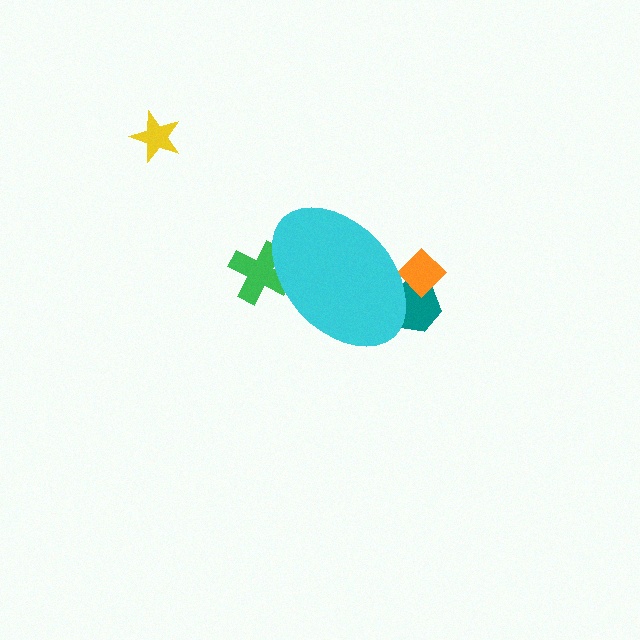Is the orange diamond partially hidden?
Yes, the orange diamond is partially hidden behind the cyan ellipse.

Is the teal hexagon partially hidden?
Yes, the teal hexagon is partially hidden behind the cyan ellipse.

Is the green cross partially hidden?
Yes, the green cross is partially hidden behind the cyan ellipse.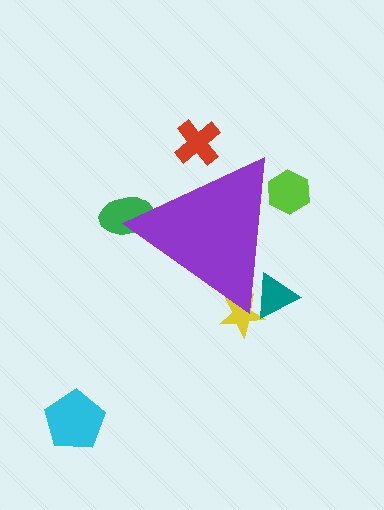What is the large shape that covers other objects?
A purple triangle.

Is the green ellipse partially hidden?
Yes, the green ellipse is partially hidden behind the purple triangle.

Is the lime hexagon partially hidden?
Yes, the lime hexagon is partially hidden behind the purple triangle.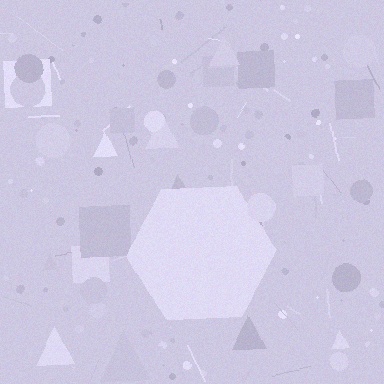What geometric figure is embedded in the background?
A hexagon is embedded in the background.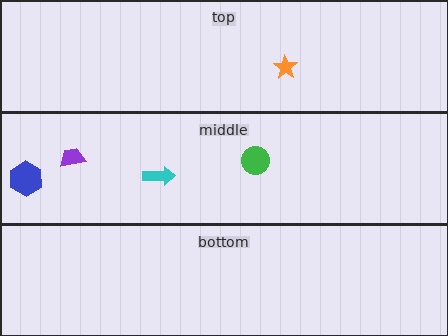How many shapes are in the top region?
1.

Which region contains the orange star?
The top region.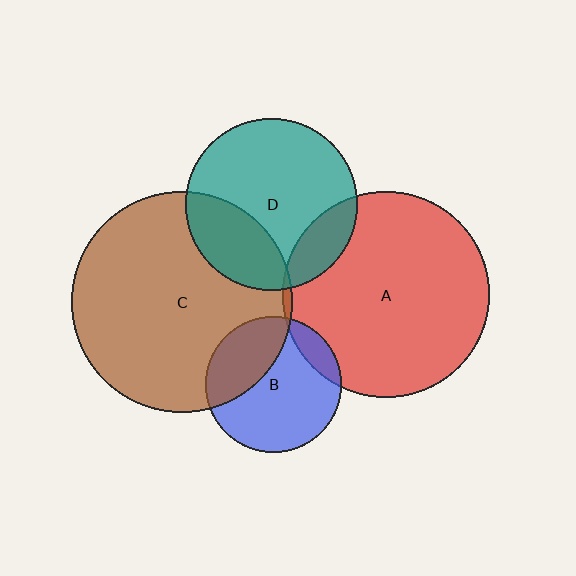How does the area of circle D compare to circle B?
Approximately 1.6 times.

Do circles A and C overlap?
Yes.